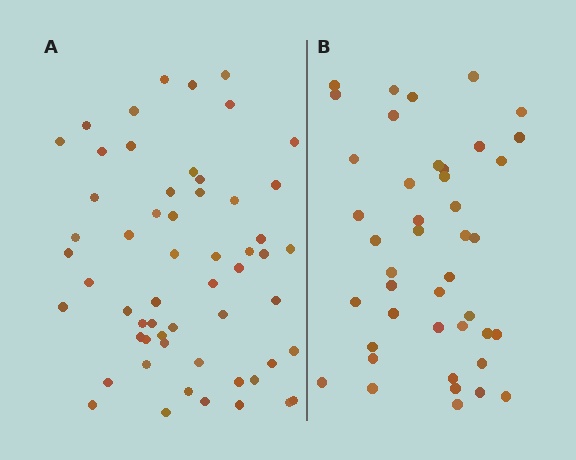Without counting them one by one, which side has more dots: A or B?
Region A (the left region) has more dots.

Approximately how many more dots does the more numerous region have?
Region A has approximately 15 more dots than region B.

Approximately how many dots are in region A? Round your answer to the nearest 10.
About 60 dots. (The exact count is 57, which rounds to 60.)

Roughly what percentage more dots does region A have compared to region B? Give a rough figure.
About 35% more.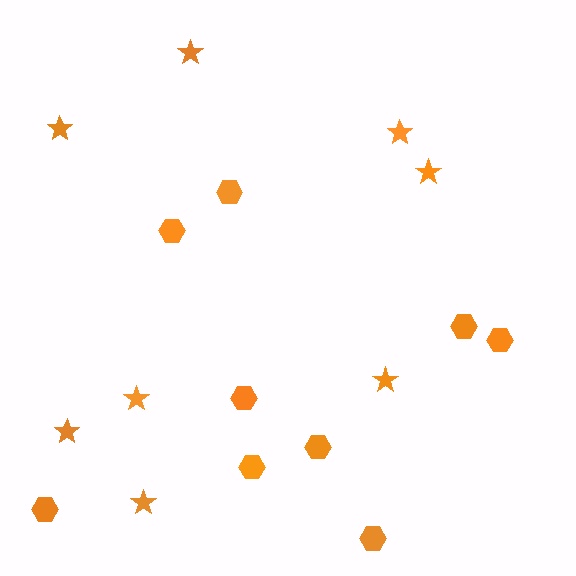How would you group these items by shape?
There are 2 groups: one group of hexagons (9) and one group of stars (8).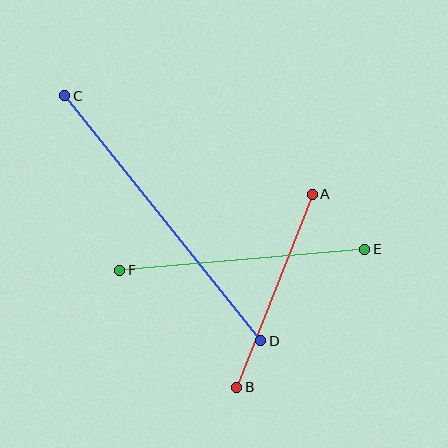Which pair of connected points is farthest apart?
Points C and D are farthest apart.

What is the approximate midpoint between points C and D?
The midpoint is at approximately (163, 218) pixels.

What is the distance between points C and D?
The distance is approximately 313 pixels.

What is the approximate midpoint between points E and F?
The midpoint is at approximately (242, 260) pixels.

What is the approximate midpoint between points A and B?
The midpoint is at approximately (274, 291) pixels.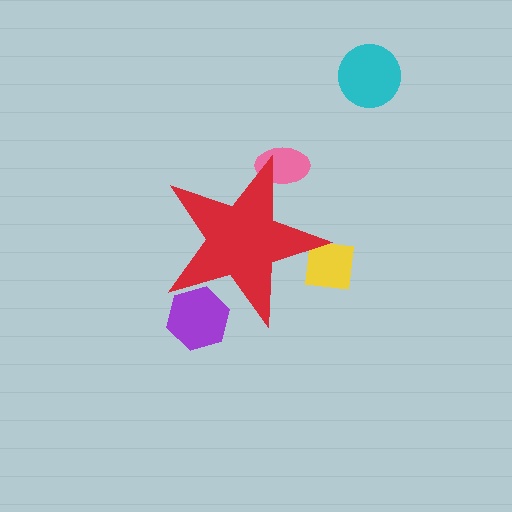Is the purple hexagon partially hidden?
Yes, the purple hexagon is partially hidden behind the red star.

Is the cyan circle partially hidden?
No, the cyan circle is fully visible.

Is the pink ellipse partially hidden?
Yes, the pink ellipse is partially hidden behind the red star.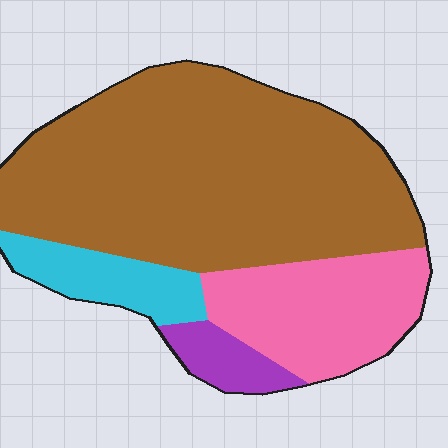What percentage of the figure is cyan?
Cyan covers about 10% of the figure.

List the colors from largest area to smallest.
From largest to smallest: brown, pink, cyan, purple.